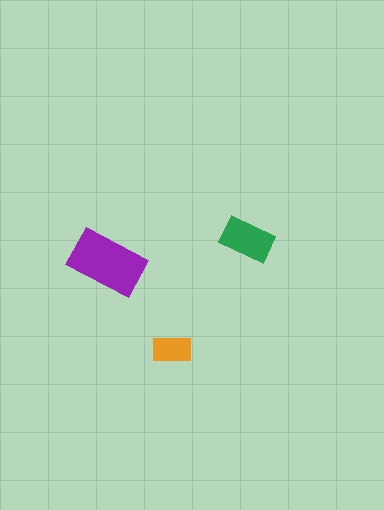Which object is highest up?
The green rectangle is topmost.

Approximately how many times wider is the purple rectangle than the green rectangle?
About 1.5 times wider.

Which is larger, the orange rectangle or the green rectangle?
The green one.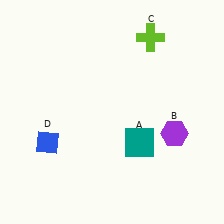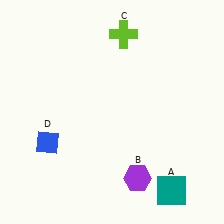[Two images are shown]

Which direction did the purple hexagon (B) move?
The purple hexagon (B) moved down.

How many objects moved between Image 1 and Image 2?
3 objects moved between the two images.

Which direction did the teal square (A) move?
The teal square (A) moved down.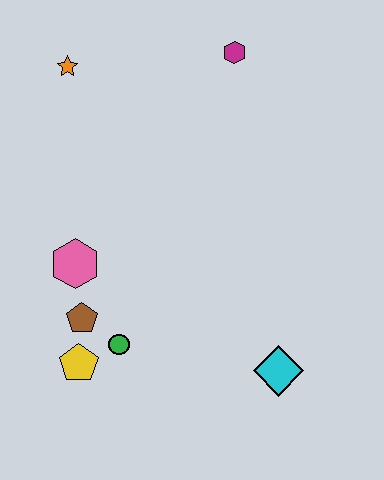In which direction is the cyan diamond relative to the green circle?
The cyan diamond is to the right of the green circle.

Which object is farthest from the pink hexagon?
The magenta hexagon is farthest from the pink hexagon.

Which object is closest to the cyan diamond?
The green circle is closest to the cyan diamond.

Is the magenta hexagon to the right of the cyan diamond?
No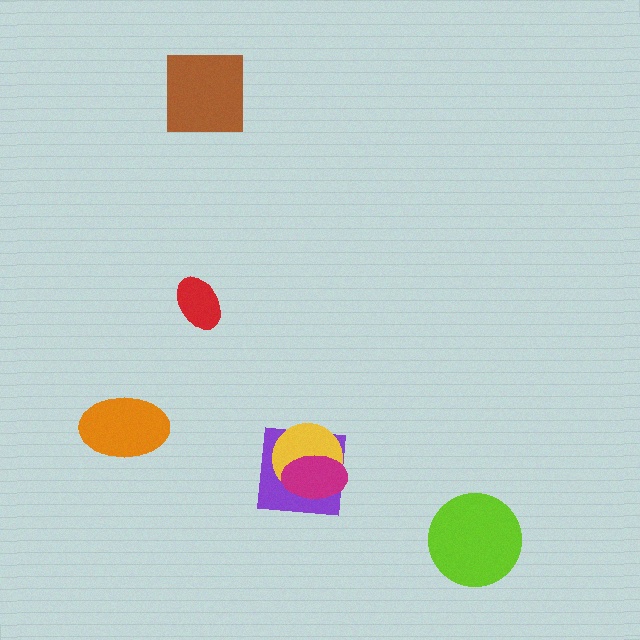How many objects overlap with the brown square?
0 objects overlap with the brown square.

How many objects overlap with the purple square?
2 objects overlap with the purple square.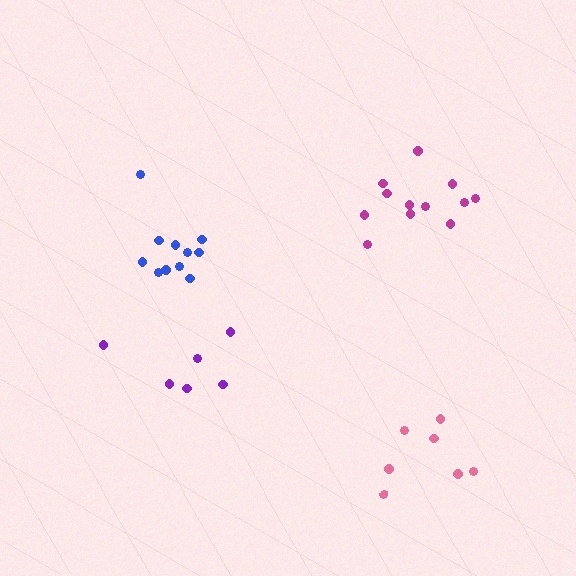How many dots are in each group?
Group 1: 6 dots, Group 2: 12 dots, Group 3: 11 dots, Group 4: 7 dots (36 total).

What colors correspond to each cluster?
The clusters are colored: purple, magenta, blue, pink.